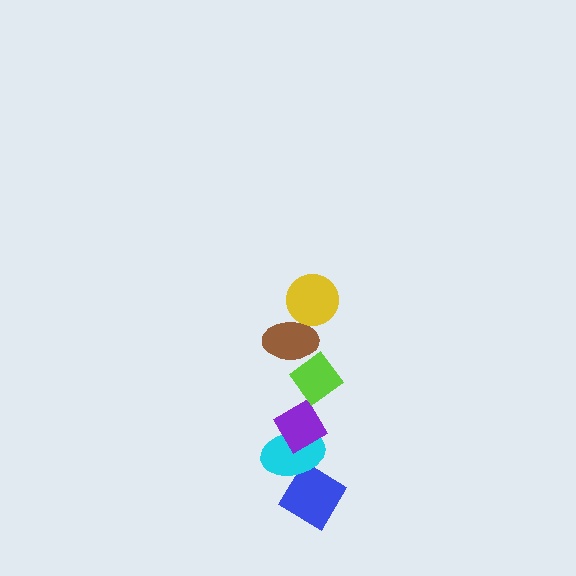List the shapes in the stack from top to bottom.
From top to bottom: the yellow circle, the brown ellipse, the lime diamond, the purple diamond, the cyan ellipse, the blue diamond.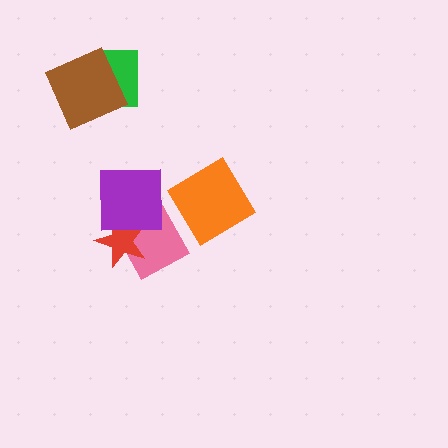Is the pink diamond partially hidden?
Yes, it is partially covered by another shape.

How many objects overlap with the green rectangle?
1 object overlaps with the green rectangle.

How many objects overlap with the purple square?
2 objects overlap with the purple square.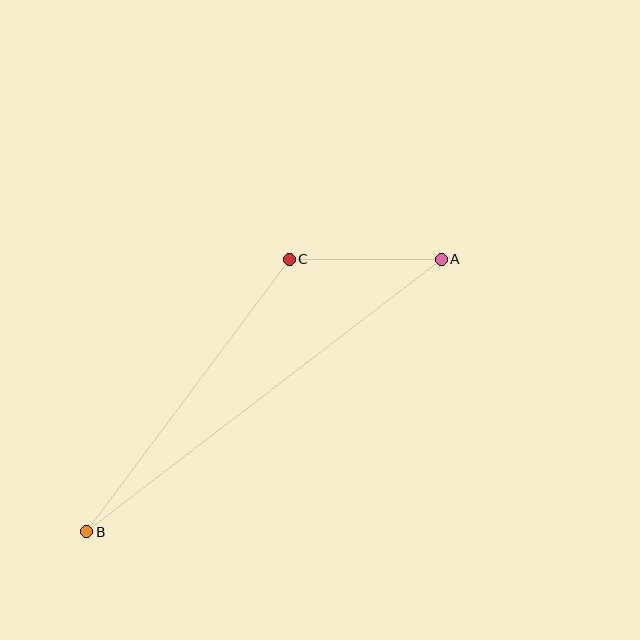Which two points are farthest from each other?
Points A and B are farthest from each other.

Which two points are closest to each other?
Points A and C are closest to each other.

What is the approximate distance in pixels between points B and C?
The distance between B and C is approximately 340 pixels.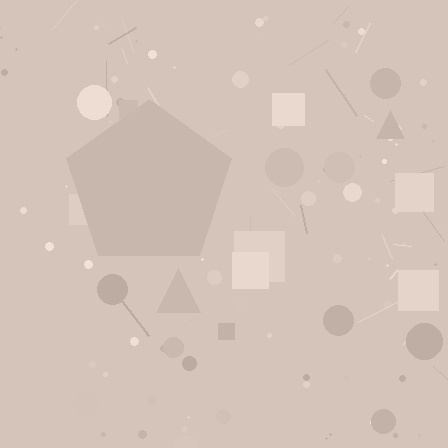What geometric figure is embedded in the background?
A pentagon is embedded in the background.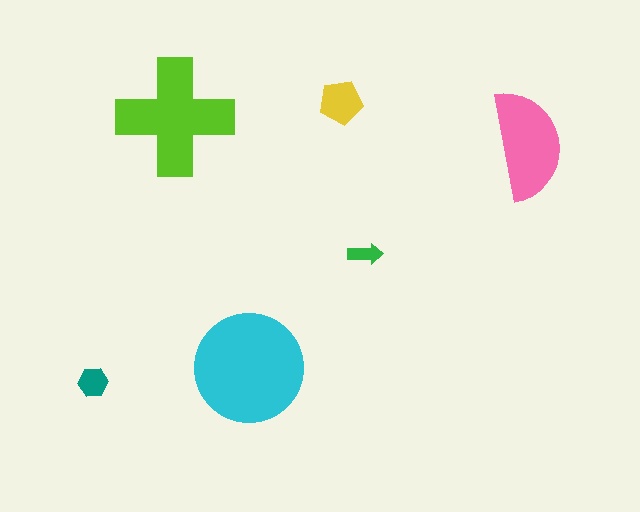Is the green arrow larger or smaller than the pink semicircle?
Smaller.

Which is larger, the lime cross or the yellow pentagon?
The lime cross.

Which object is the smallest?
The green arrow.